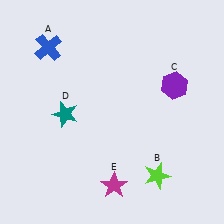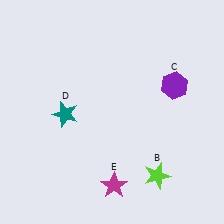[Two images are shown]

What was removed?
The blue cross (A) was removed in Image 2.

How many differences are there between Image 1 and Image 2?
There is 1 difference between the two images.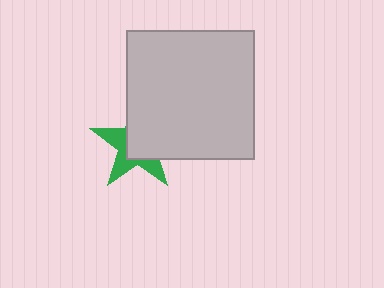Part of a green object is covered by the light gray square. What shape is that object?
It is a star.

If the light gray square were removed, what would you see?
You would see the complete green star.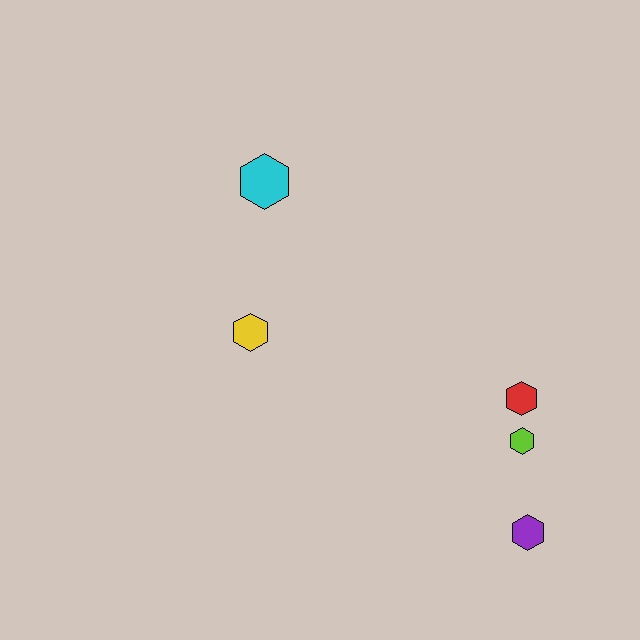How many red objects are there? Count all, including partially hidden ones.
There is 1 red object.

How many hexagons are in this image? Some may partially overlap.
There are 5 hexagons.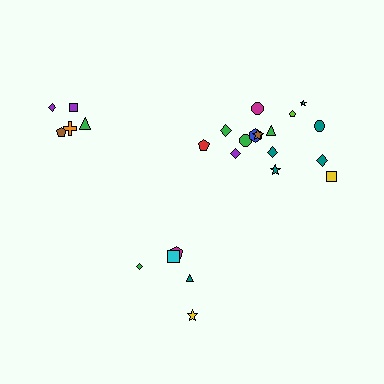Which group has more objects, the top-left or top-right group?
The top-right group.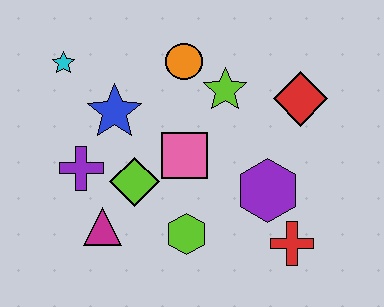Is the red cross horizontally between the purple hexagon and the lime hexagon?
No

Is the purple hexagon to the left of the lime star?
No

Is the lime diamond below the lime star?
Yes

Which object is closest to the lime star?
The orange circle is closest to the lime star.